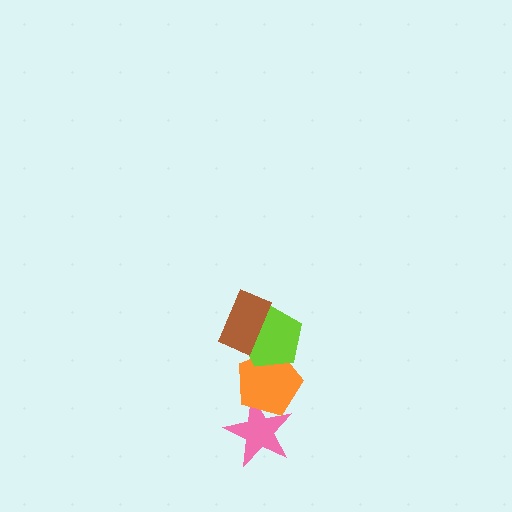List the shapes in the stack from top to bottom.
From top to bottom: the brown rectangle, the lime pentagon, the orange pentagon, the pink star.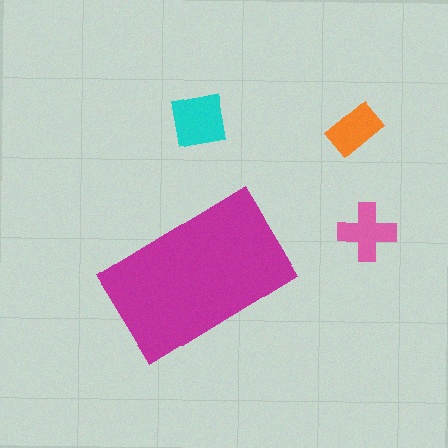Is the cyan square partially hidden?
No, the cyan square is fully visible.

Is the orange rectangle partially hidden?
No, the orange rectangle is fully visible.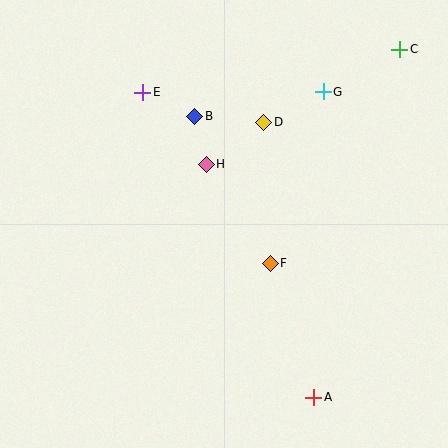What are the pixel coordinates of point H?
Point H is at (206, 164).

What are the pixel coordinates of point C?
Point C is at (400, 49).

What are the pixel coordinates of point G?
Point G is at (323, 92).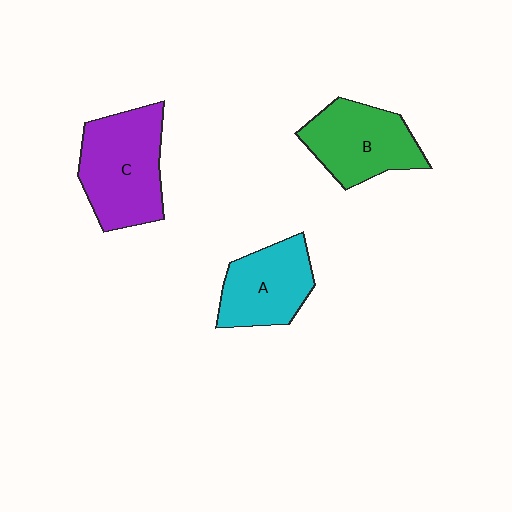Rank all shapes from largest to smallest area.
From largest to smallest: C (purple), B (green), A (cyan).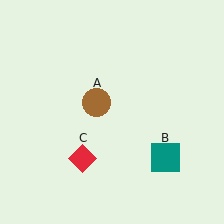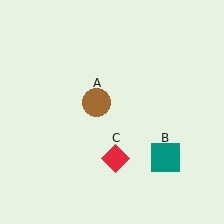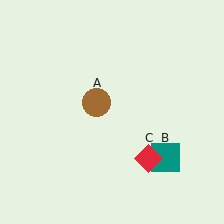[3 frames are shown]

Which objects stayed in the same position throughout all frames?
Brown circle (object A) and teal square (object B) remained stationary.